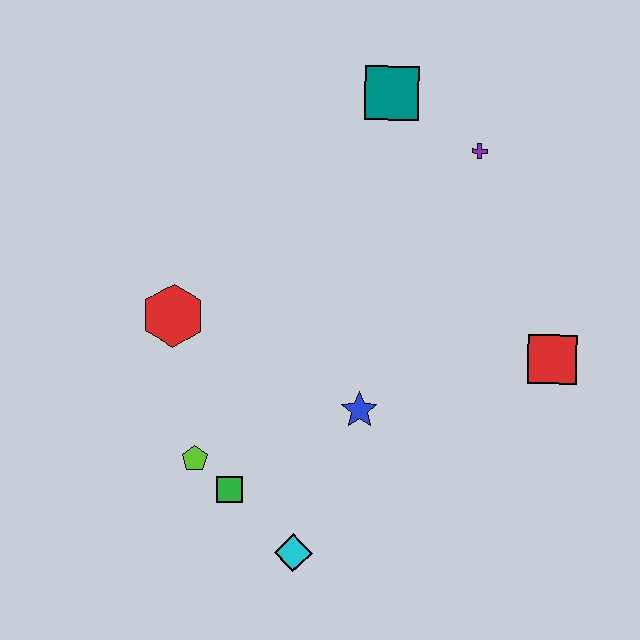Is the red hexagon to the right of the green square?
No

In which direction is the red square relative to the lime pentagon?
The red square is to the right of the lime pentagon.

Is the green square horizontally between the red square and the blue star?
No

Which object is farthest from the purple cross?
The cyan diamond is farthest from the purple cross.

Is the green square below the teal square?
Yes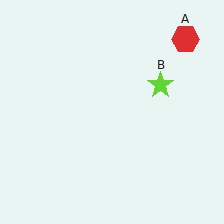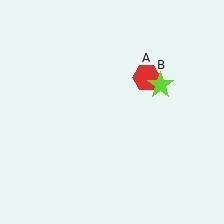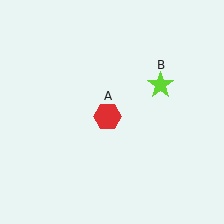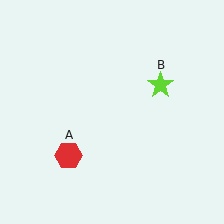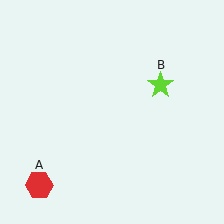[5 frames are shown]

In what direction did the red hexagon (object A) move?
The red hexagon (object A) moved down and to the left.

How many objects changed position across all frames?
1 object changed position: red hexagon (object A).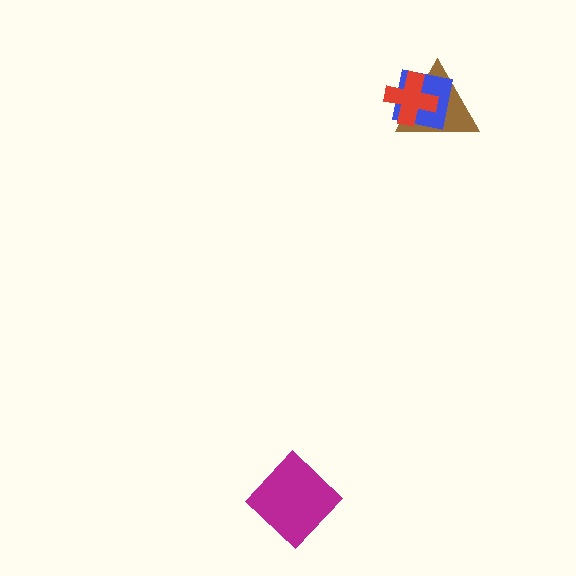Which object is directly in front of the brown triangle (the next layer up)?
The blue square is directly in front of the brown triangle.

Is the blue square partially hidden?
Yes, it is partially covered by another shape.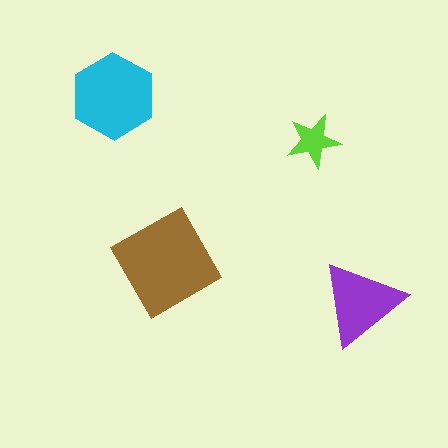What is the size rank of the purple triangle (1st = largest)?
3rd.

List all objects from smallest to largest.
The lime star, the purple triangle, the cyan hexagon, the brown diamond.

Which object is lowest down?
The purple triangle is bottommost.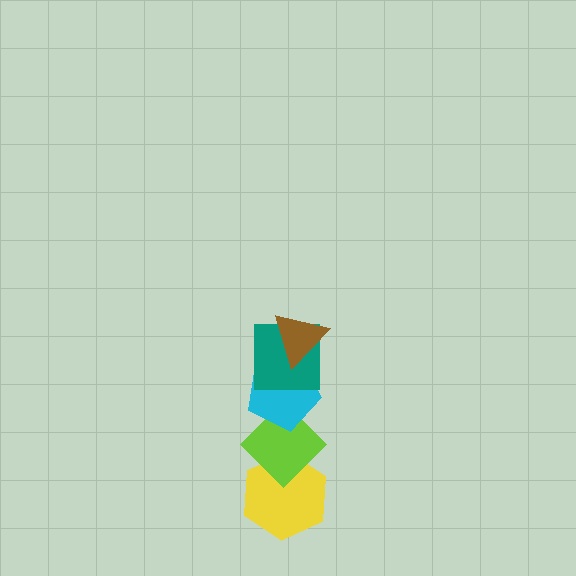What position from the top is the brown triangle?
The brown triangle is 1st from the top.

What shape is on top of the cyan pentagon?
The teal square is on top of the cyan pentagon.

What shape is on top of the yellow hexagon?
The lime diamond is on top of the yellow hexagon.